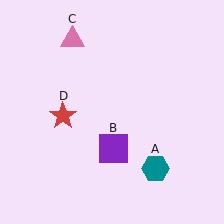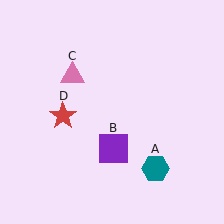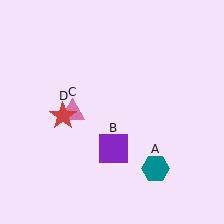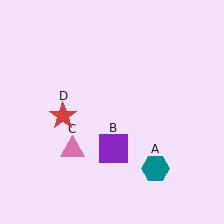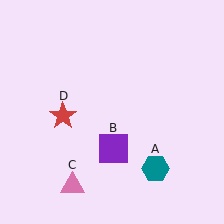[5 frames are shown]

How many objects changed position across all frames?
1 object changed position: pink triangle (object C).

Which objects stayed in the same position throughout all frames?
Teal hexagon (object A) and purple square (object B) and red star (object D) remained stationary.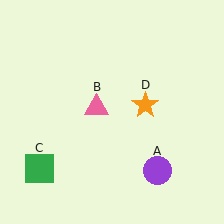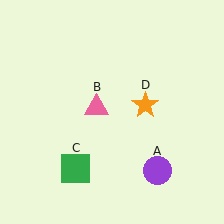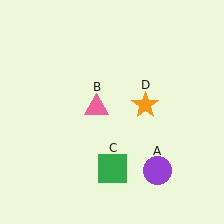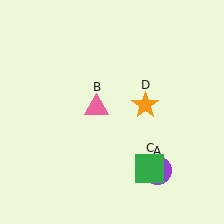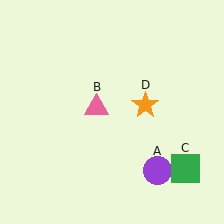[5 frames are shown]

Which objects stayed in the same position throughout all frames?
Purple circle (object A) and pink triangle (object B) and orange star (object D) remained stationary.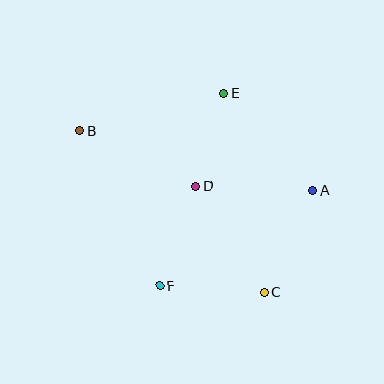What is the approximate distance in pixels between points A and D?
The distance between A and D is approximately 118 pixels.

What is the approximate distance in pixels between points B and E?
The distance between B and E is approximately 149 pixels.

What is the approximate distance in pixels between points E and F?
The distance between E and F is approximately 203 pixels.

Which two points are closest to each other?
Points D and E are closest to each other.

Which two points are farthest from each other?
Points B and C are farthest from each other.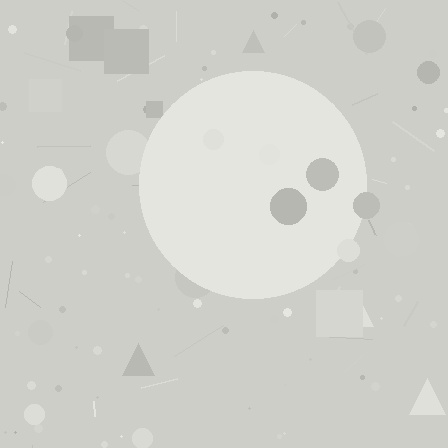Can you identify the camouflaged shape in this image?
The camouflaged shape is a circle.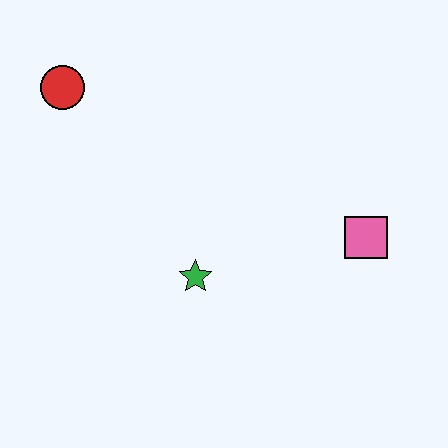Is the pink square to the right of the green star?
Yes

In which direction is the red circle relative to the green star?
The red circle is above the green star.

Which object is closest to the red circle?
The green star is closest to the red circle.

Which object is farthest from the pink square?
The red circle is farthest from the pink square.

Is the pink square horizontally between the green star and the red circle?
No